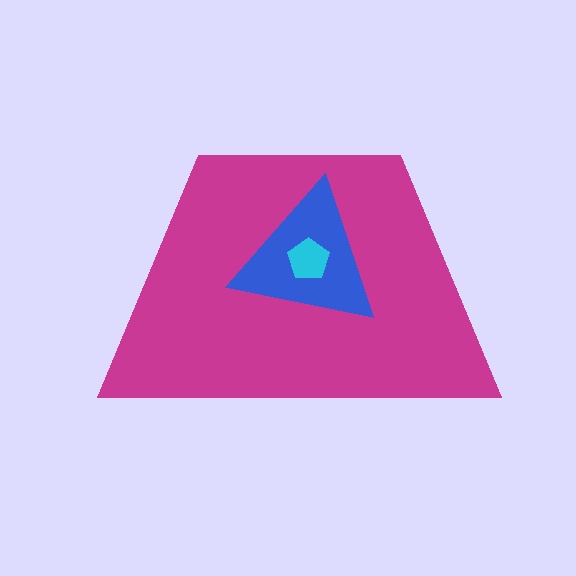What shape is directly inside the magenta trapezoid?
The blue triangle.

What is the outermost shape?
The magenta trapezoid.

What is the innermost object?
The cyan pentagon.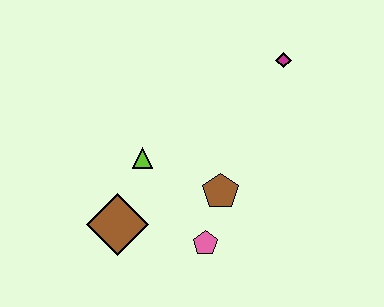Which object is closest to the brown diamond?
The lime triangle is closest to the brown diamond.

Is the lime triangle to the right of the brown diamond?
Yes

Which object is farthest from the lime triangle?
The magenta diamond is farthest from the lime triangle.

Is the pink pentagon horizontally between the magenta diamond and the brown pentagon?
No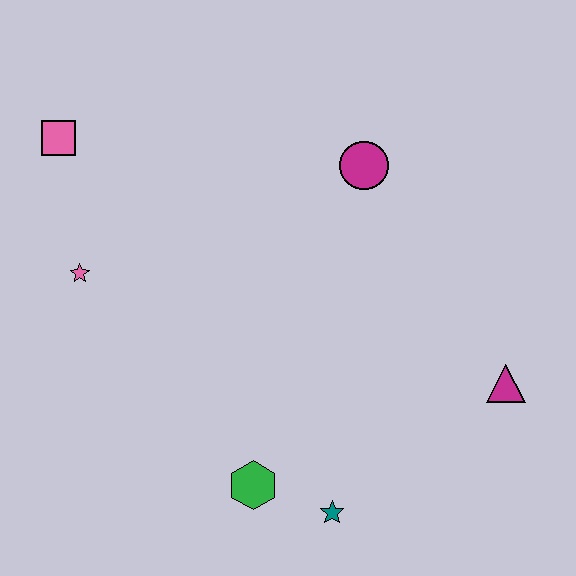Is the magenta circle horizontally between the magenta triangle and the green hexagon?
Yes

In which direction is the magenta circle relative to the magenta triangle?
The magenta circle is above the magenta triangle.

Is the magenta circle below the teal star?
No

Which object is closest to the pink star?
The pink square is closest to the pink star.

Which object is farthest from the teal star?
The pink square is farthest from the teal star.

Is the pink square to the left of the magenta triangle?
Yes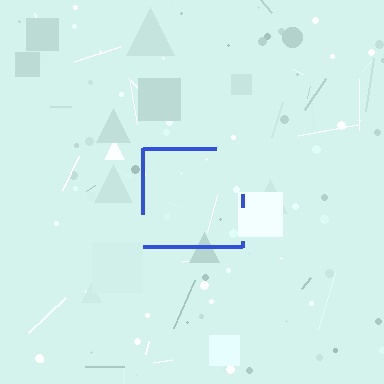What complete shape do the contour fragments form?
The contour fragments form a square.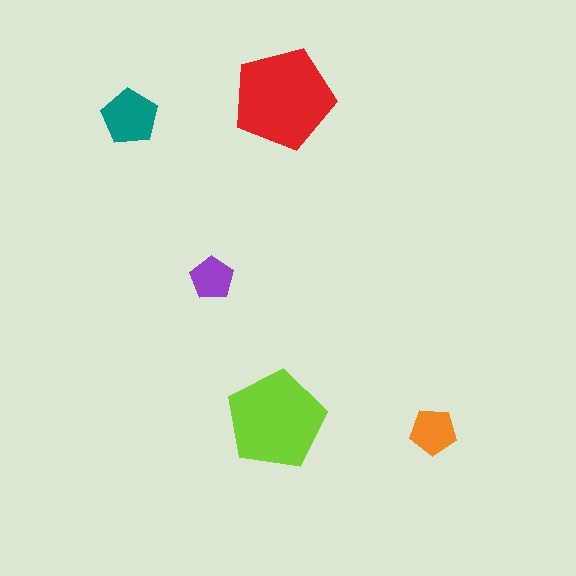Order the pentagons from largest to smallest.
the red one, the lime one, the teal one, the orange one, the purple one.